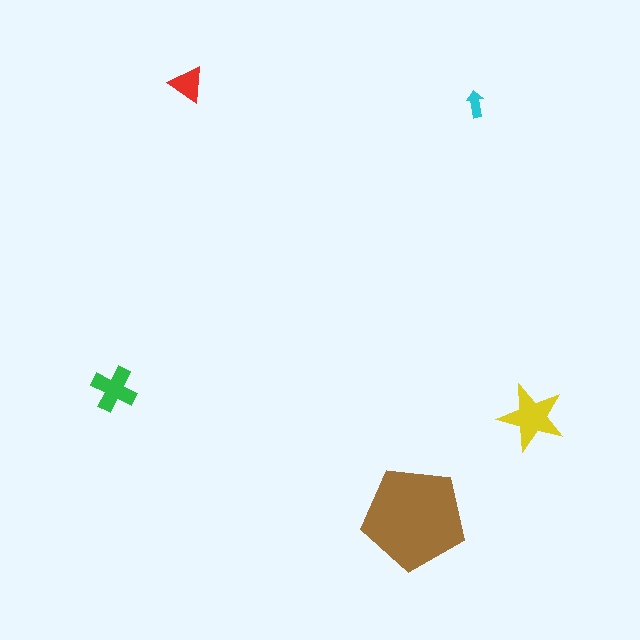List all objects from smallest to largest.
The cyan arrow, the red triangle, the green cross, the yellow star, the brown pentagon.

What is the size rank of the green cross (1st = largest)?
3rd.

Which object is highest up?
The red triangle is topmost.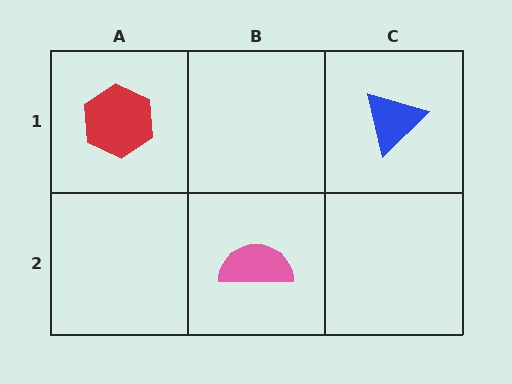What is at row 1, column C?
A blue triangle.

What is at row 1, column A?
A red hexagon.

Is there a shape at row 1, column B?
No, that cell is empty.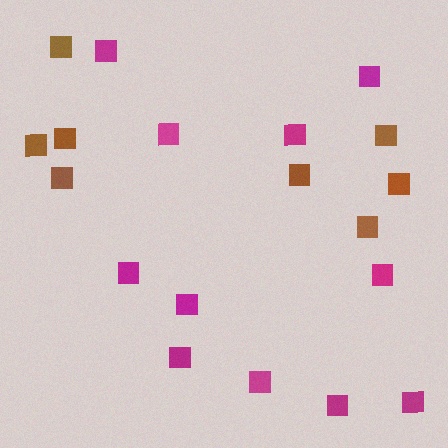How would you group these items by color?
There are 2 groups: one group of magenta squares (11) and one group of brown squares (8).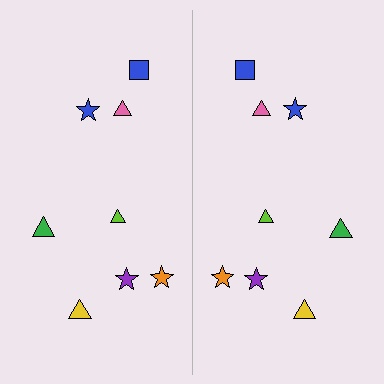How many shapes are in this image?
There are 16 shapes in this image.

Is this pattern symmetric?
Yes, this pattern has bilateral (reflection) symmetry.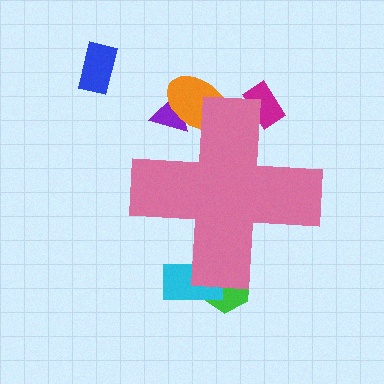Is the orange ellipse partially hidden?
Yes, the orange ellipse is partially hidden behind the pink cross.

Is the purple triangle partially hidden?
Yes, the purple triangle is partially hidden behind the pink cross.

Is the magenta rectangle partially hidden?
Yes, the magenta rectangle is partially hidden behind the pink cross.